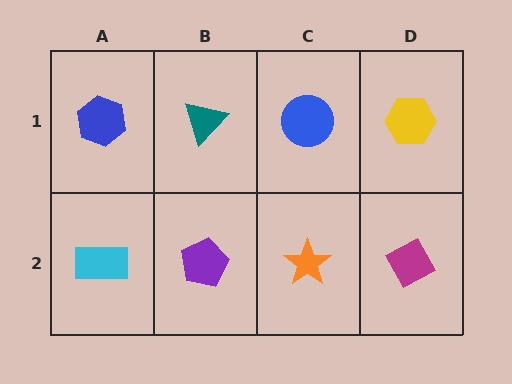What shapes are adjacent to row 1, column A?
A cyan rectangle (row 2, column A), a teal triangle (row 1, column B).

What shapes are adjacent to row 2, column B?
A teal triangle (row 1, column B), a cyan rectangle (row 2, column A), an orange star (row 2, column C).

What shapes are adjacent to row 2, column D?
A yellow hexagon (row 1, column D), an orange star (row 2, column C).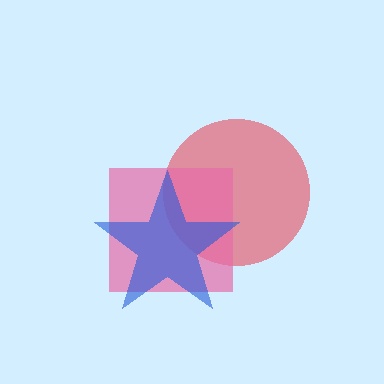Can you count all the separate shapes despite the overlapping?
Yes, there are 3 separate shapes.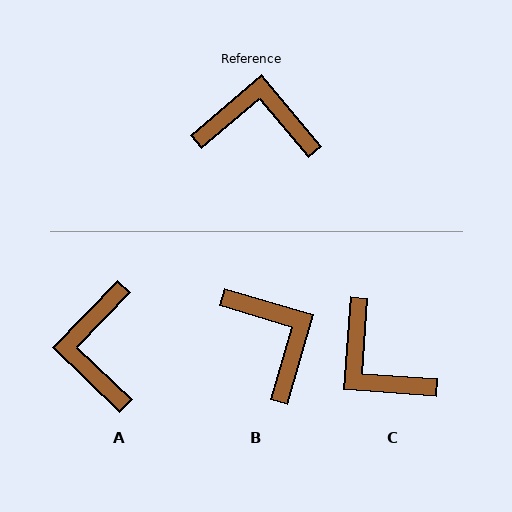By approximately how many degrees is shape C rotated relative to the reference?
Approximately 136 degrees counter-clockwise.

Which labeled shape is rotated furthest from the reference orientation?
C, about 136 degrees away.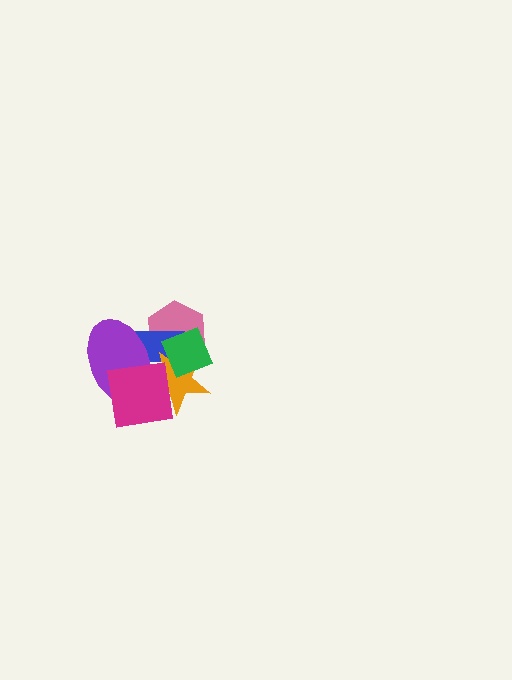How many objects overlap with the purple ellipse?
4 objects overlap with the purple ellipse.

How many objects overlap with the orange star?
5 objects overlap with the orange star.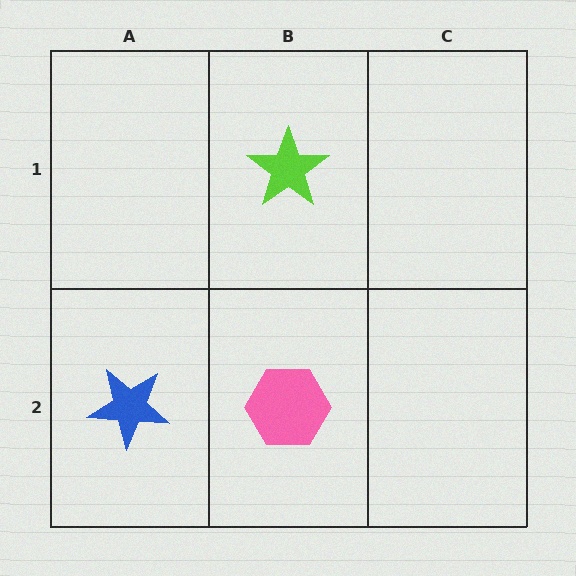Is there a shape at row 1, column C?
No, that cell is empty.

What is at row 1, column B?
A lime star.